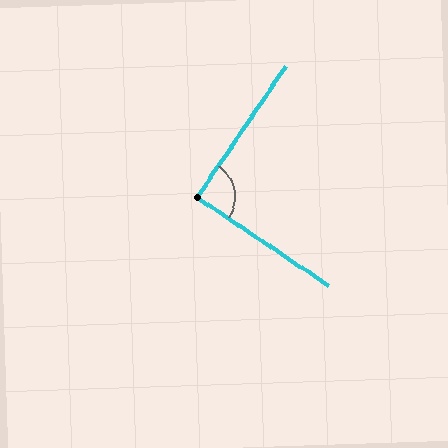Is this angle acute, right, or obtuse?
It is approximately a right angle.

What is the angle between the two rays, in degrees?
Approximately 90 degrees.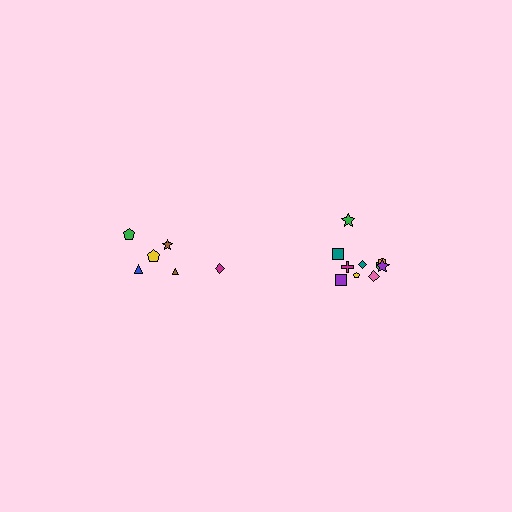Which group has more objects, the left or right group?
The right group.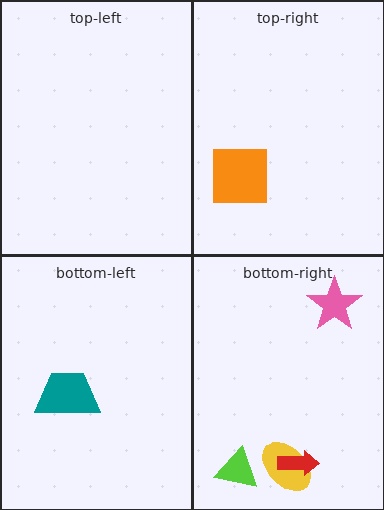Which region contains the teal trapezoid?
The bottom-left region.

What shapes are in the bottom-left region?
The teal trapezoid.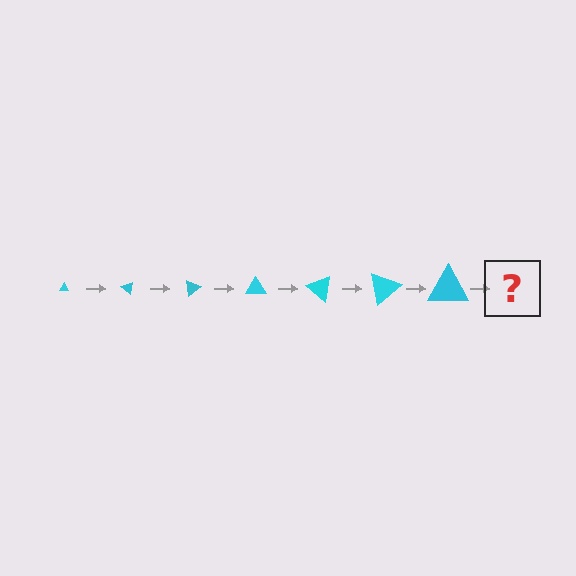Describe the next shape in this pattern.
It should be a triangle, larger than the previous one and rotated 280 degrees from the start.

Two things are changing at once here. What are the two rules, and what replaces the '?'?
The two rules are that the triangle grows larger each step and it rotates 40 degrees each step. The '?' should be a triangle, larger than the previous one and rotated 280 degrees from the start.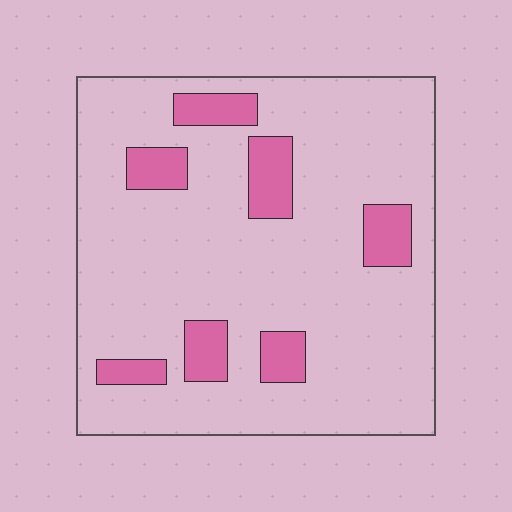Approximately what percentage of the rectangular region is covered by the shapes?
Approximately 15%.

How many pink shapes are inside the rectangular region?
7.